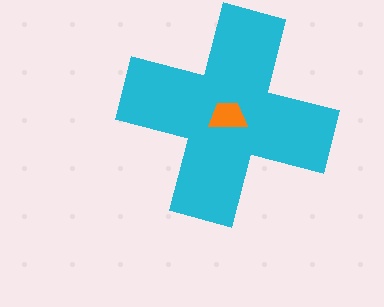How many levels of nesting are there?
2.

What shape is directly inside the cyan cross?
The orange trapezoid.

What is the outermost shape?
The cyan cross.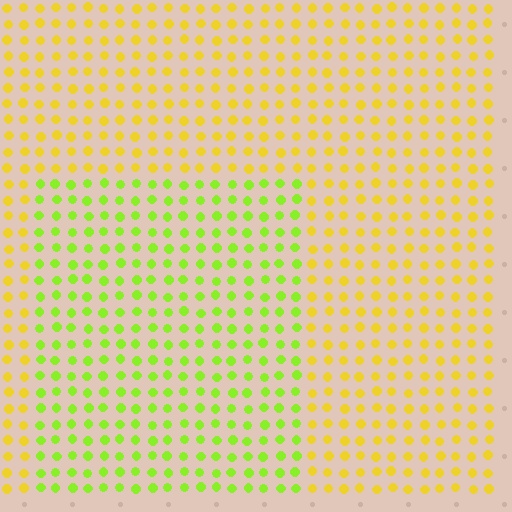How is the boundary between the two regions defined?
The boundary is defined purely by a slight shift in hue (about 40 degrees). Spacing, size, and orientation are identical on both sides.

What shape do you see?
I see a rectangle.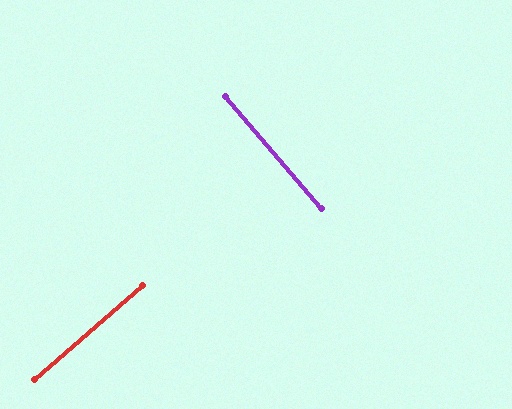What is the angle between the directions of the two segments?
Approximately 90 degrees.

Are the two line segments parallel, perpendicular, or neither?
Perpendicular — they meet at approximately 90°.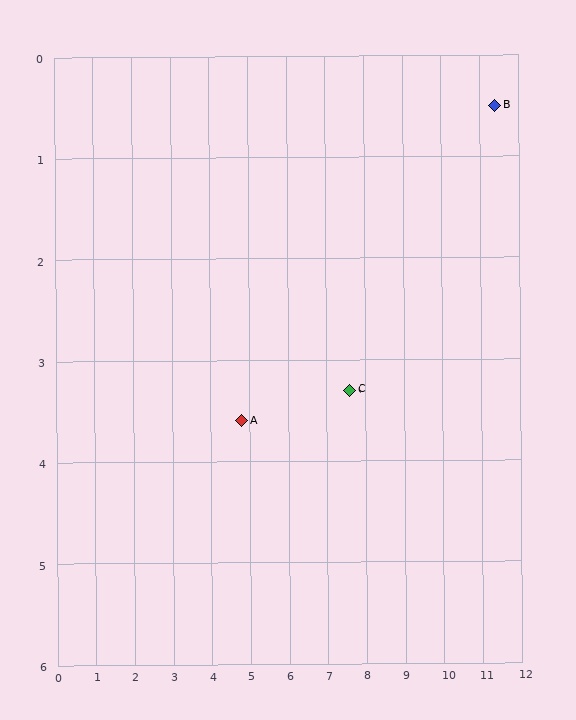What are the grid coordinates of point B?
Point B is at approximately (11.4, 0.5).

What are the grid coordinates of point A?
Point A is at approximately (4.8, 3.6).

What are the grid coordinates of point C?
Point C is at approximately (7.6, 3.3).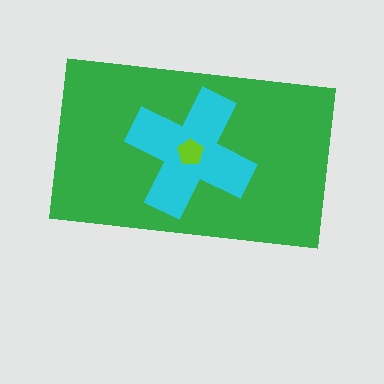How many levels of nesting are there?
3.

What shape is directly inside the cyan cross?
The lime pentagon.